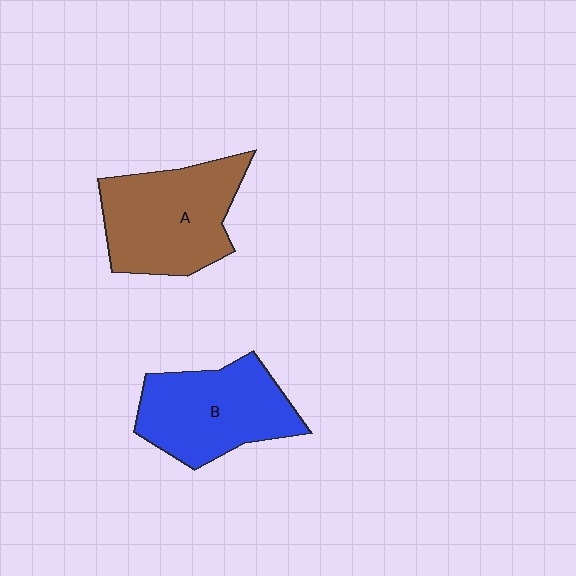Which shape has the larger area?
Shape A (brown).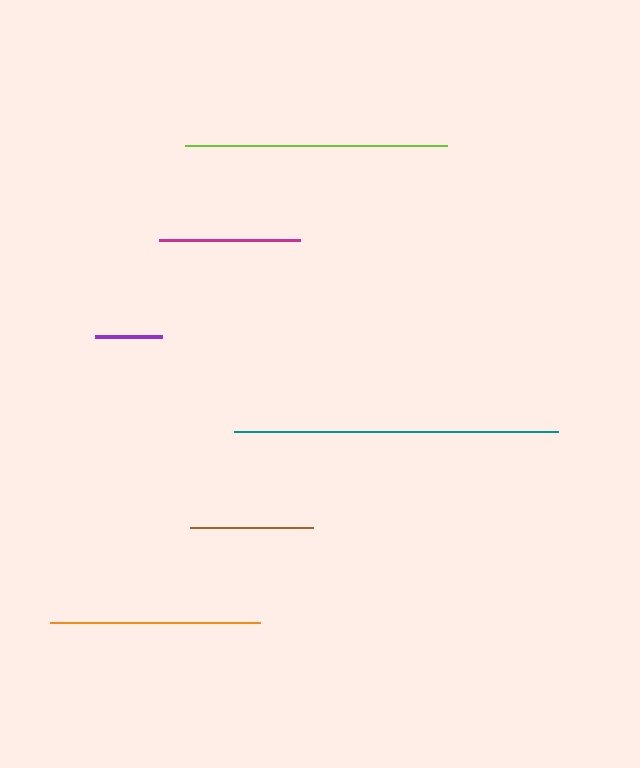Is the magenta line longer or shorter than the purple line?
The magenta line is longer than the purple line.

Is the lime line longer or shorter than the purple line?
The lime line is longer than the purple line.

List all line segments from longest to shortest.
From longest to shortest: teal, lime, orange, magenta, brown, purple.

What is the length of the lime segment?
The lime segment is approximately 262 pixels long.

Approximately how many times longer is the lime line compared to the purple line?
The lime line is approximately 3.9 times the length of the purple line.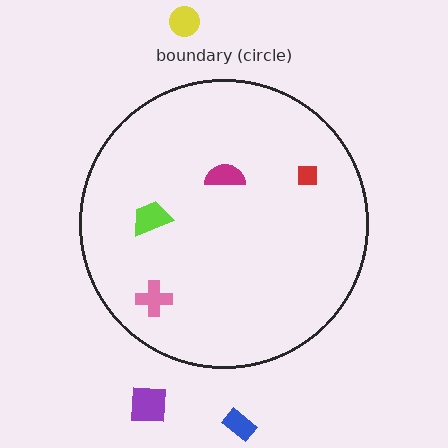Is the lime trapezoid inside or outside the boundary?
Inside.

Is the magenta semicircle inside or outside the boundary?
Inside.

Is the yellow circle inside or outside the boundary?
Outside.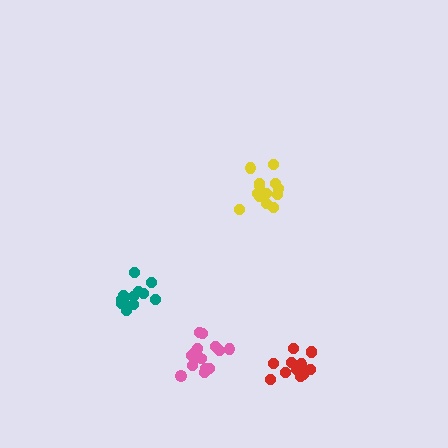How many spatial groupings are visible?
There are 4 spatial groupings.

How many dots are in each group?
Group 1: 15 dots, Group 2: 12 dots, Group 3: 13 dots, Group 4: 12 dots (52 total).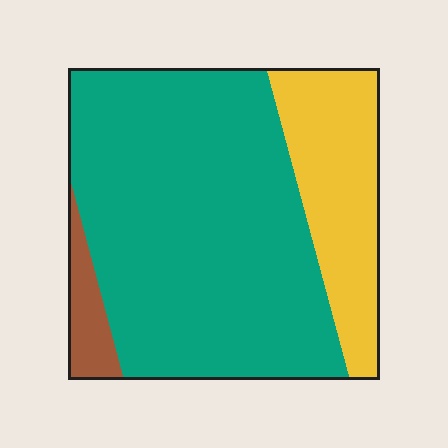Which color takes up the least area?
Brown, at roughly 5%.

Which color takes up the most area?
Teal, at roughly 70%.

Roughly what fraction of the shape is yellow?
Yellow takes up between a sixth and a third of the shape.